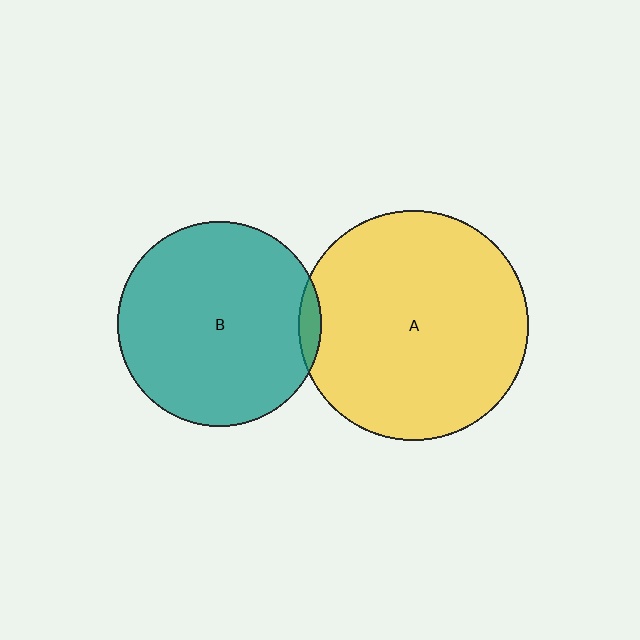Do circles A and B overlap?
Yes.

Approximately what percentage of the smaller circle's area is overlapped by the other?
Approximately 5%.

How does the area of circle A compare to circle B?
Approximately 1.3 times.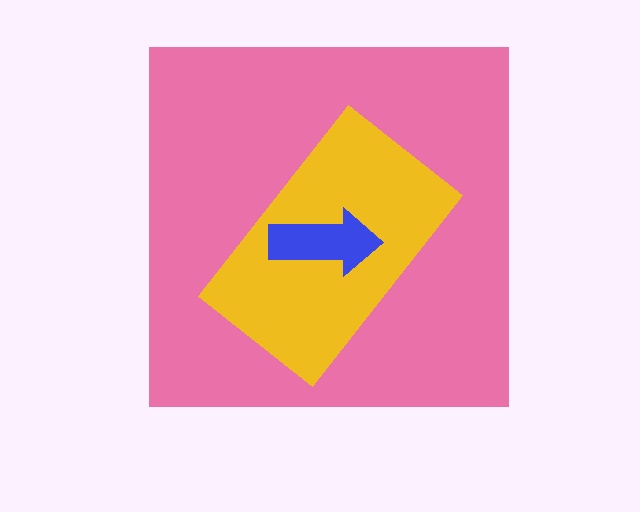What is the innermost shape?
The blue arrow.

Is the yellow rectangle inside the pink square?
Yes.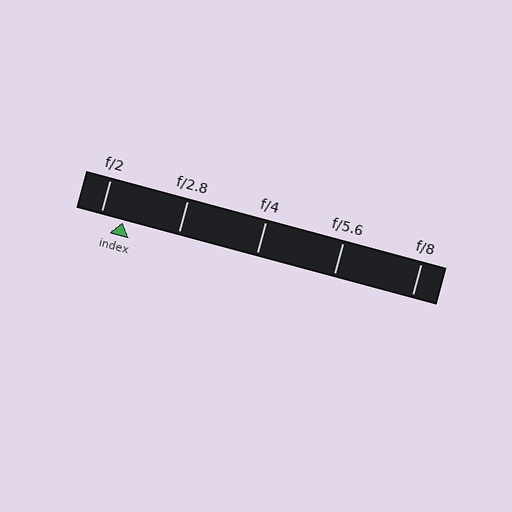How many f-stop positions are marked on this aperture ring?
There are 5 f-stop positions marked.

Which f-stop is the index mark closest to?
The index mark is closest to f/2.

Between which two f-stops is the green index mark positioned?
The index mark is between f/2 and f/2.8.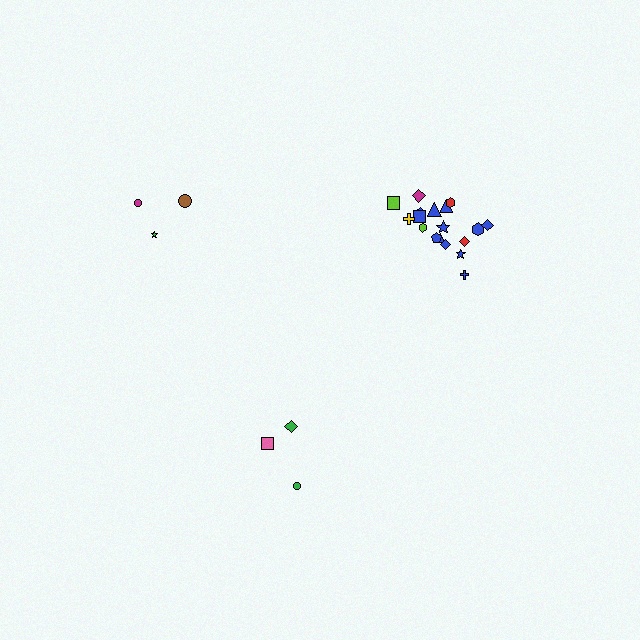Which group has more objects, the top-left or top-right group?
The top-right group.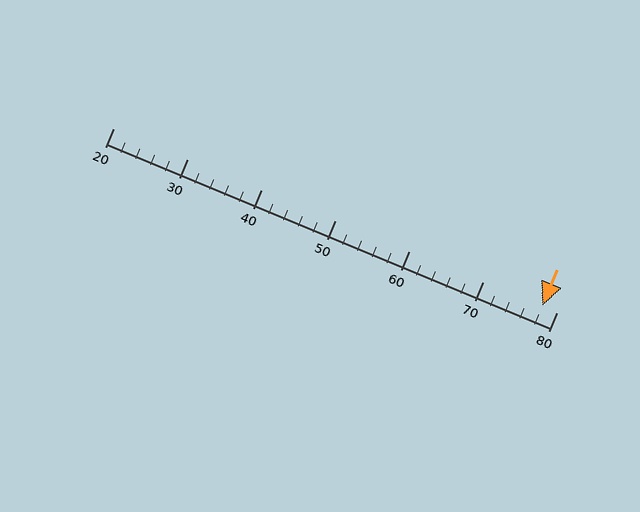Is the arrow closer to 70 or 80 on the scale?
The arrow is closer to 80.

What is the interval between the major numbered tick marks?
The major tick marks are spaced 10 units apart.